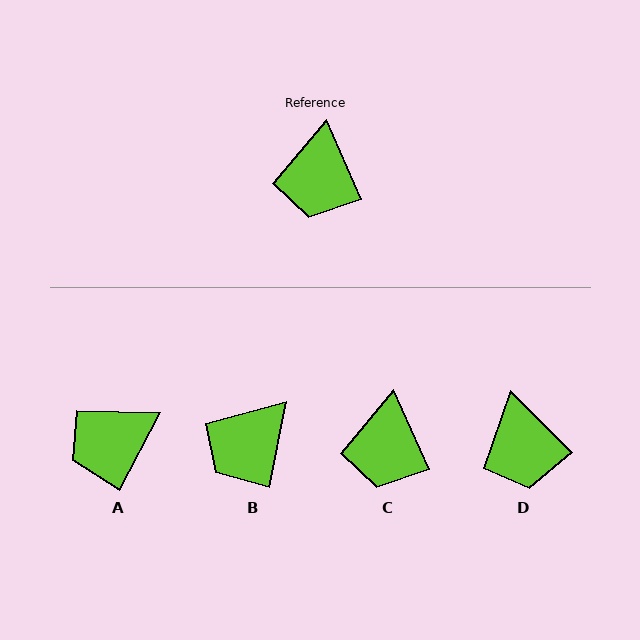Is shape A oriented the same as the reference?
No, it is off by about 52 degrees.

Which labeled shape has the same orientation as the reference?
C.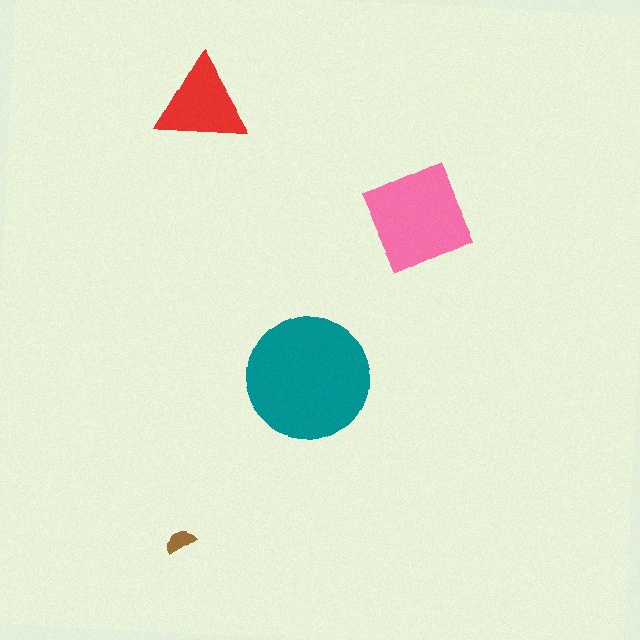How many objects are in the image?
There are 4 objects in the image.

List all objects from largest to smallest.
The teal circle, the pink diamond, the red triangle, the brown semicircle.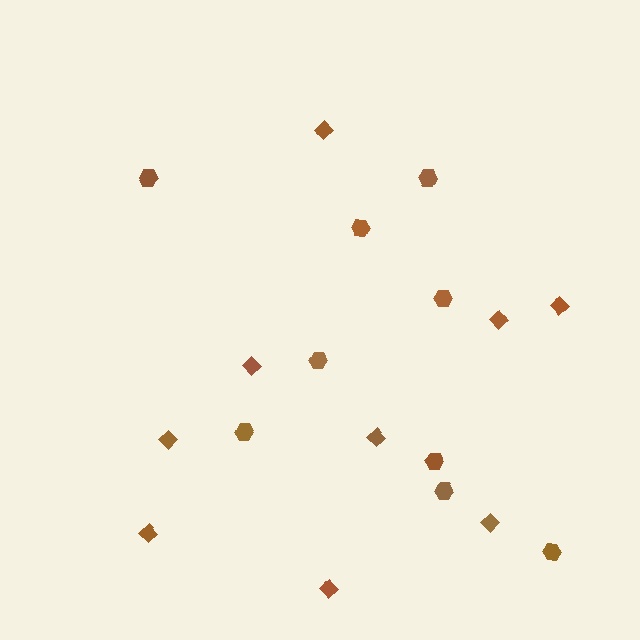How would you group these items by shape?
There are 2 groups: one group of diamonds (9) and one group of hexagons (9).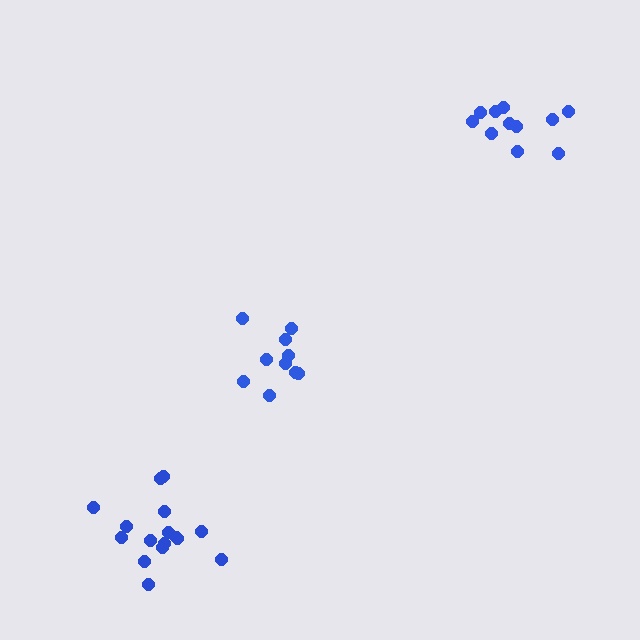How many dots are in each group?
Group 1: 10 dots, Group 2: 16 dots, Group 3: 11 dots (37 total).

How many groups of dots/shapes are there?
There are 3 groups.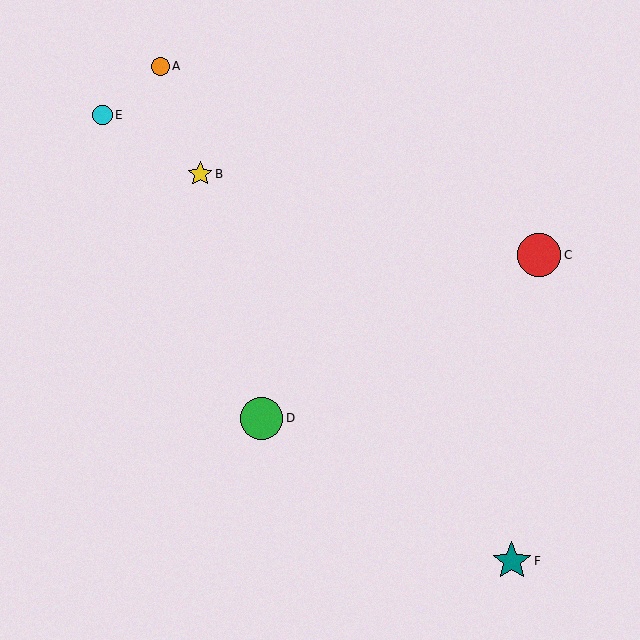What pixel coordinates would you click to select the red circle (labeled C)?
Click at (539, 255) to select the red circle C.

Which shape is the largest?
The red circle (labeled C) is the largest.